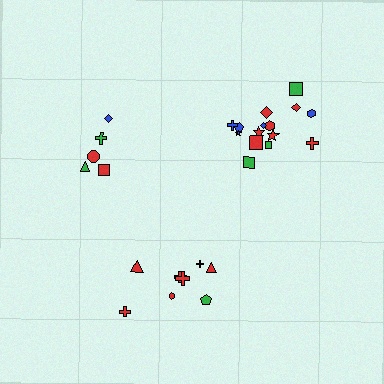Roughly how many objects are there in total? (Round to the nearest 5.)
Roughly 30 objects in total.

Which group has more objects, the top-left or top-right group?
The top-right group.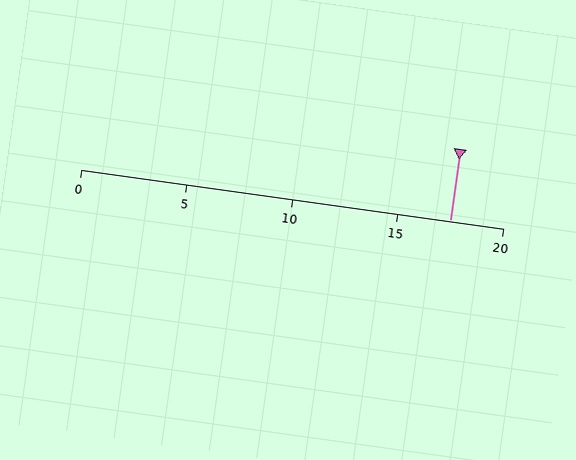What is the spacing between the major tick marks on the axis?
The major ticks are spaced 5 apart.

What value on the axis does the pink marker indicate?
The marker indicates approximately 17.5.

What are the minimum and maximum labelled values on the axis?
The axis runs from 0 to 20.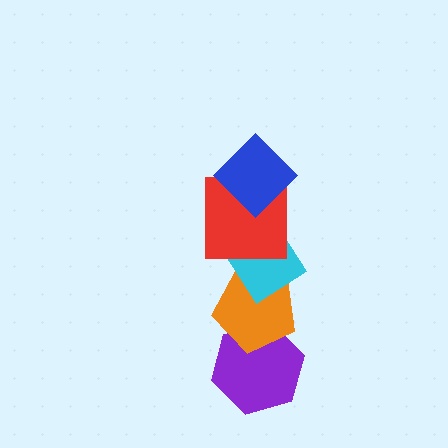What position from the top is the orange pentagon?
The orange pentagon is 4th from the top.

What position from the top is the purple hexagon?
The purple hexagon is 5th from the top.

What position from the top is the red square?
The red square is 2nd from the top.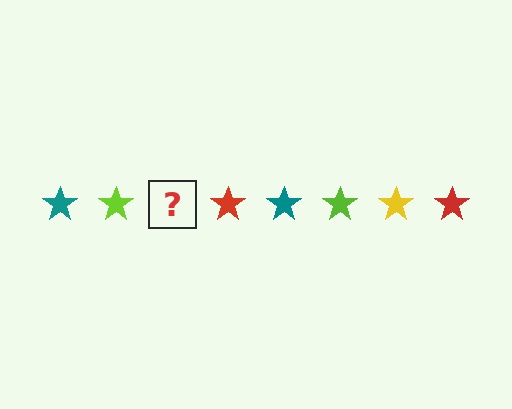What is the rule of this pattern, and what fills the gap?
The rule is that the pattern cycles through teal, lime, yellow, red stars. The gap should be filled with a yellow star.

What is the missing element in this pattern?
The missing element is a yellow star.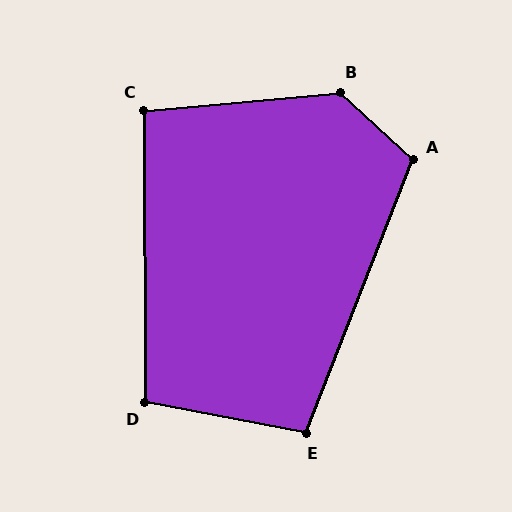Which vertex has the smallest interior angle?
C, at approximately 95 degrees.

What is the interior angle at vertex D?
Approximately 101 degrees (obtuse).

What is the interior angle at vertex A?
Approximately 112 degrees (obtuse).